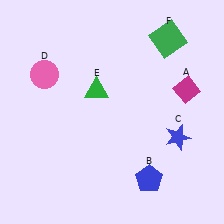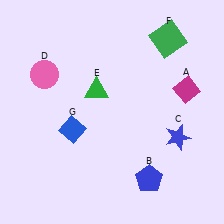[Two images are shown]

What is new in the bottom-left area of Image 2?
A blue diamond (G) was added in the bottom-left area of Image 2.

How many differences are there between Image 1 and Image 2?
There is 1 difference between the two images.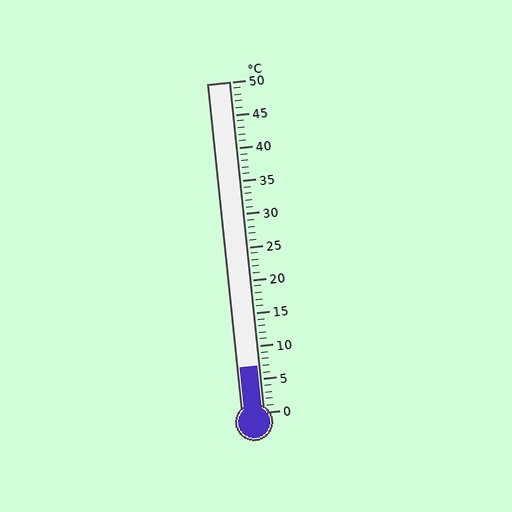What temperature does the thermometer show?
The thermometer shows approximately 7°C.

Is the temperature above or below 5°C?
The temperature is above 5°C.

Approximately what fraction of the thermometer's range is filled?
The thermometer is filled to approximately 15% of its range.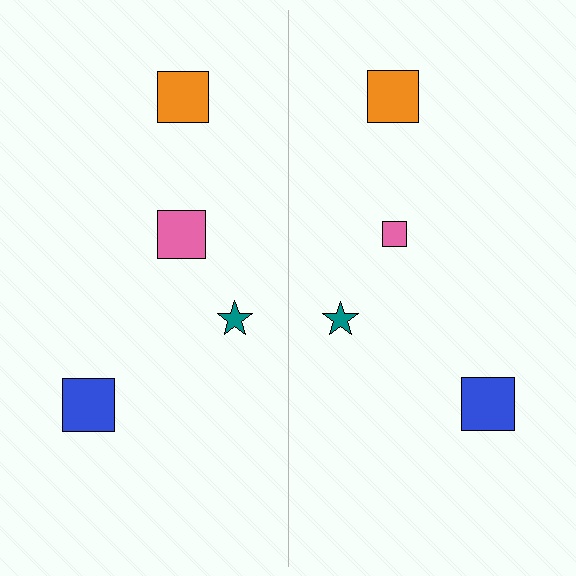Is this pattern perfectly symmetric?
No, the pattern is not perfectly symmetric. The pink square on the right side has a different size than its mirror counterpart.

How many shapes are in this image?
There are 8 shapes in this image.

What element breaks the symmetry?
The pink square on the right side has a different size than its mirror counterpart.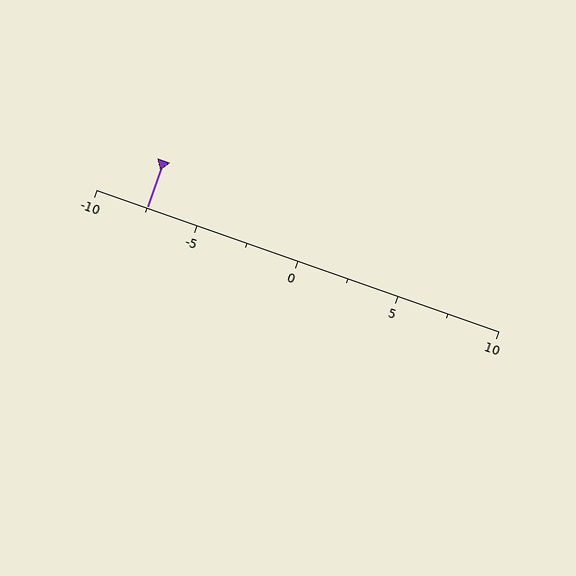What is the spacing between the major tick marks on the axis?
The major ticks are spaced 5 apart.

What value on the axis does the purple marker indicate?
The marker indicates approximately -7.5.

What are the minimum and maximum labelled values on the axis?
The axis runs from -10 to 10.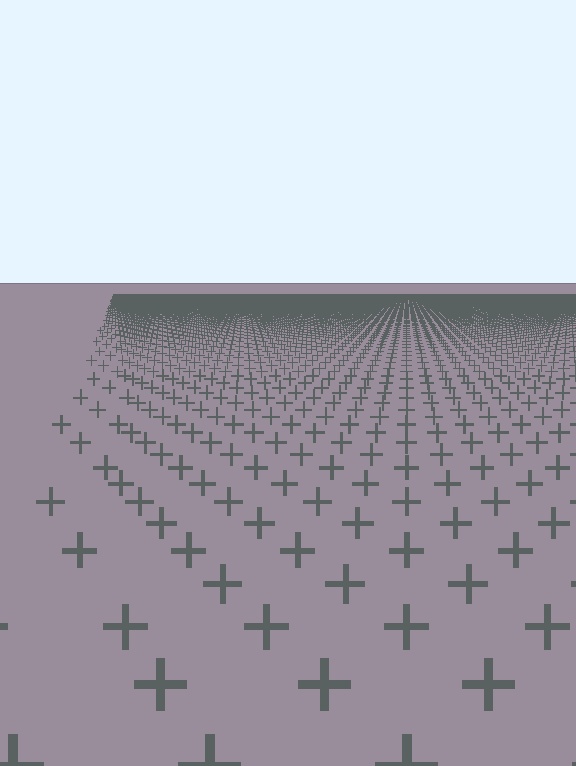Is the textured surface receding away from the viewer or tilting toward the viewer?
The surface is receding away from the viewer. Texture elements get smaller and denser toward the top.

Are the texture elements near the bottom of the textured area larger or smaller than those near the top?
Larger. Near the bottom, elements are closer to the viewer and appear at a bigger on-screen size.